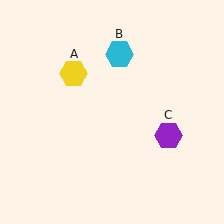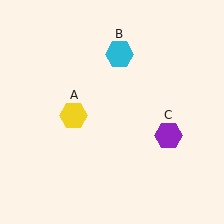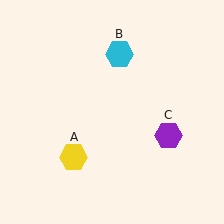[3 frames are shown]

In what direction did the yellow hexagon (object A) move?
The yellow hexagon (object A) moved down.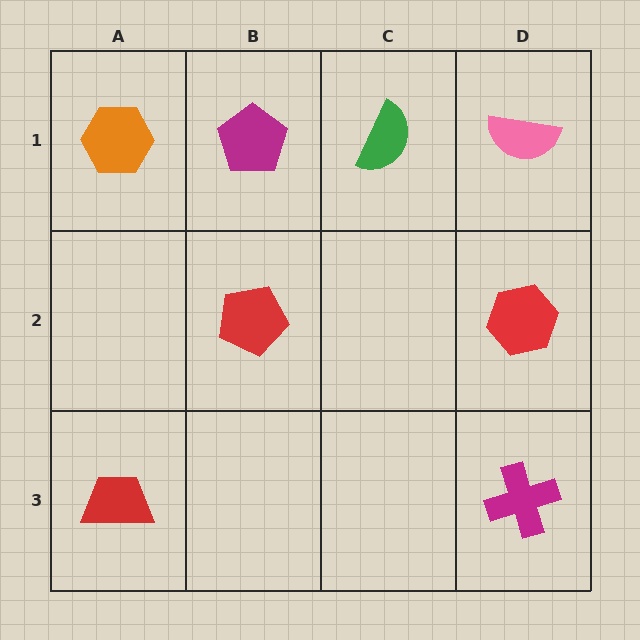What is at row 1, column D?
A pink semicircle.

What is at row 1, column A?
An orange hexagon.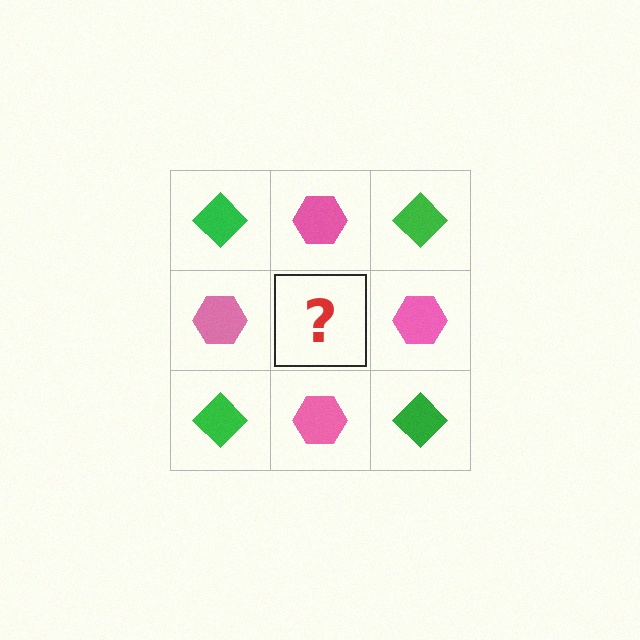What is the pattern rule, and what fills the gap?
The rule is that it alternates green diamond and pink hexagon in a checkerboard pattern. The gap should be filled with a green diamond.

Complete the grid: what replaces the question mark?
The question mark should be replaced with a green diamond.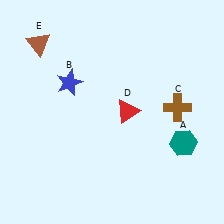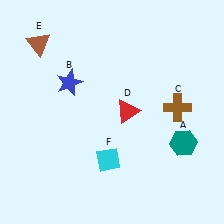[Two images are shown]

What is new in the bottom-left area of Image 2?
A cyan diamond (F) was added in the bottom-left area of Image 2.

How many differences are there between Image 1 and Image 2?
There is 1 difference between the two images.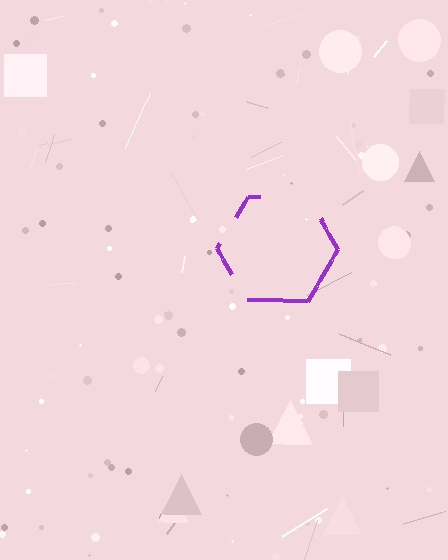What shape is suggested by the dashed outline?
The dashed outline suggests a hexagon.